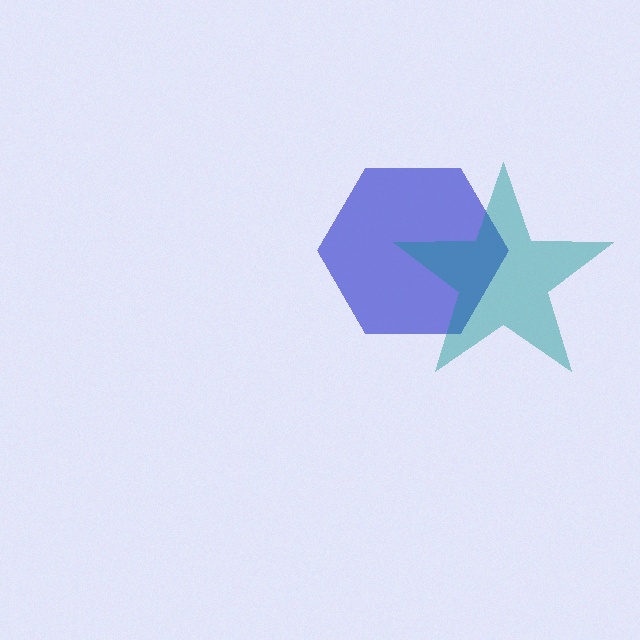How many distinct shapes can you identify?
There are 2 distinct shapes: a blue hexagon, a teal star.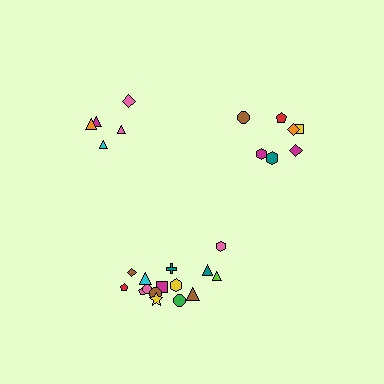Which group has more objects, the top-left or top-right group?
The top-right group.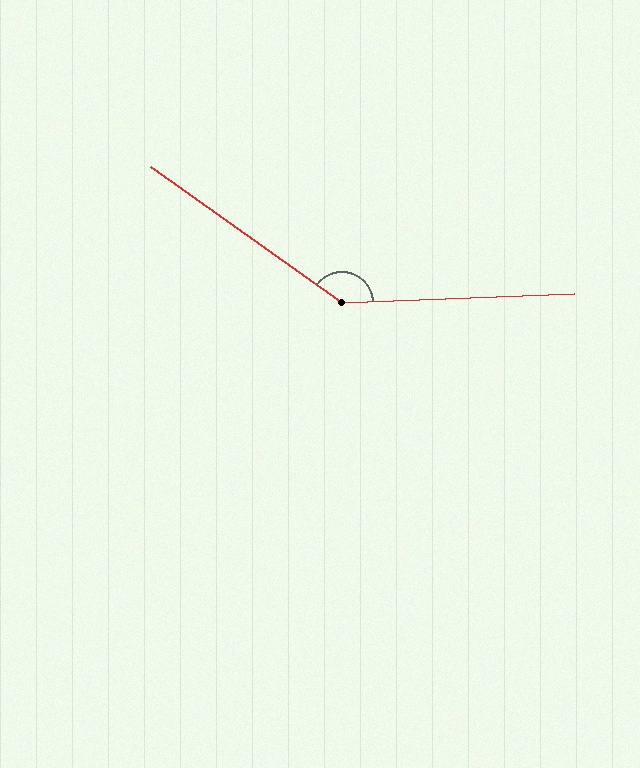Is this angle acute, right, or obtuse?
It is obtuse.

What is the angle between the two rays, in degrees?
Approximately 142 degrees.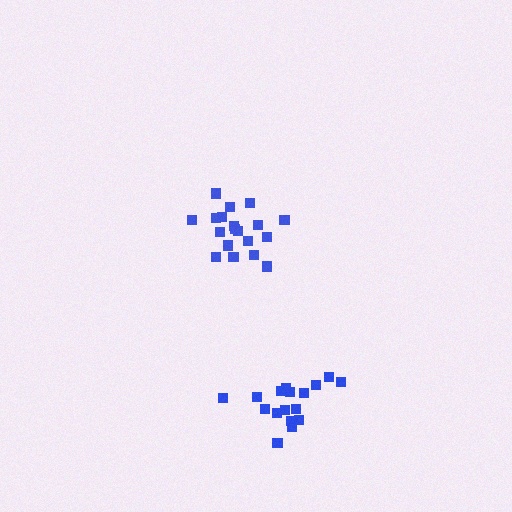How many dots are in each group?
Group 1: 19 dots, Group 2: 17 dots (36 total).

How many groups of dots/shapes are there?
There are 2 groups.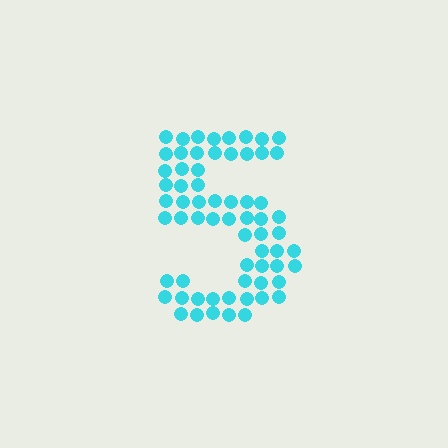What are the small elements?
The small elements are circles.